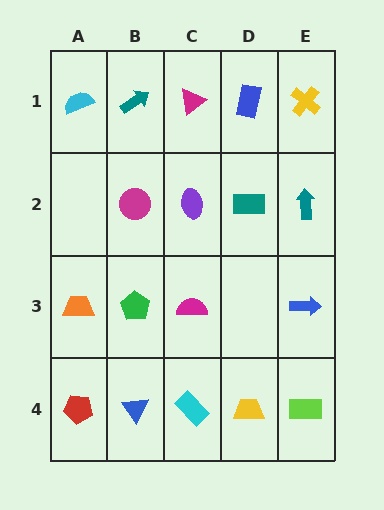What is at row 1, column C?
A magenta triangle.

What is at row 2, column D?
A teal rectangle.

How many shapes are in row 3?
4 shapes.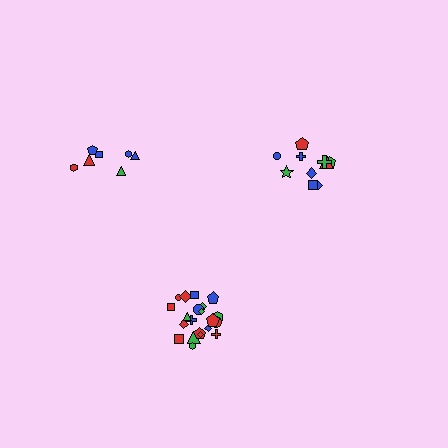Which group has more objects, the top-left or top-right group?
The top-right group.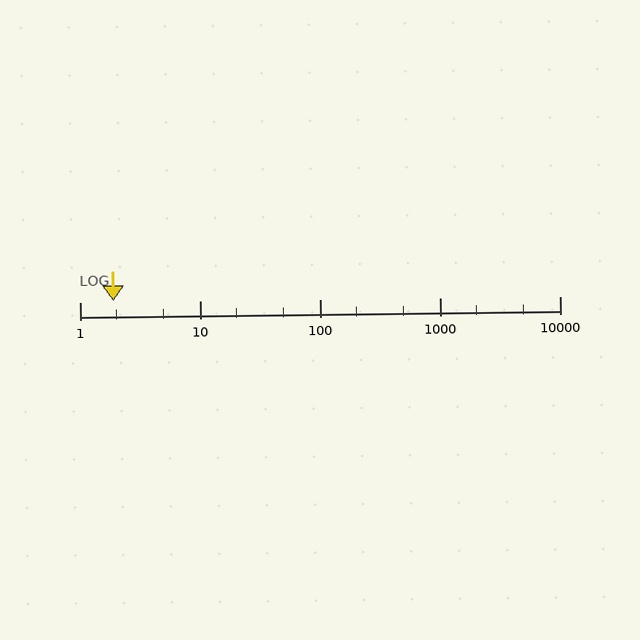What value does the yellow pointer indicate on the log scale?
The pointer indicates approximately 1.9.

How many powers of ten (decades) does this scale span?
The scale spans 4 decades, from 1 to 10000.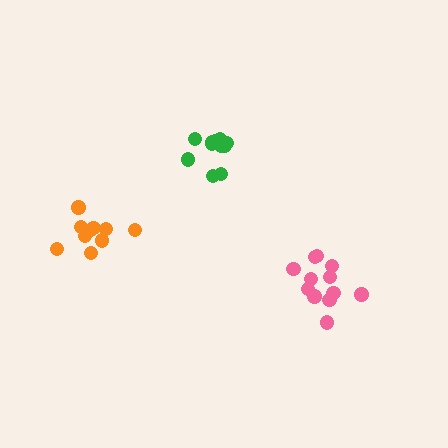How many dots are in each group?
Group 1: 11 dots, Group 2: 12 dots, Group 3: 11 dots (34 total).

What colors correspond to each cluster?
The clusters are colored: green, pink, orange.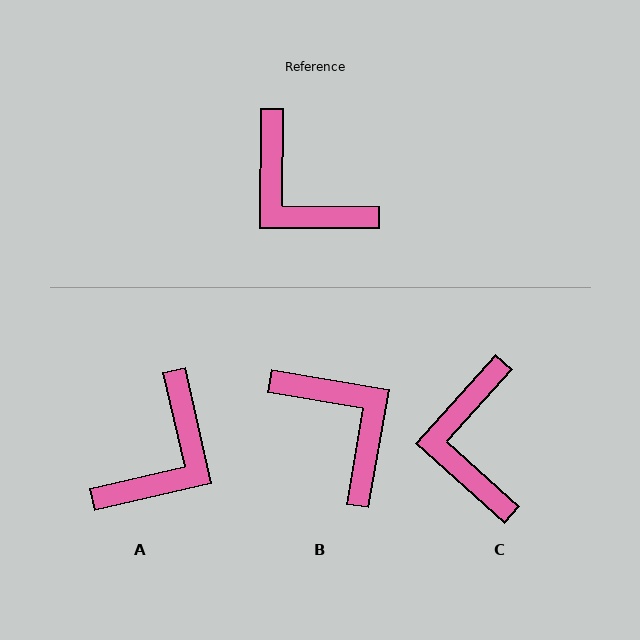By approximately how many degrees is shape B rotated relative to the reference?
Approximately 170 degrees counter-clockwise.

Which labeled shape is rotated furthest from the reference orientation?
B, about 170 degrees away.